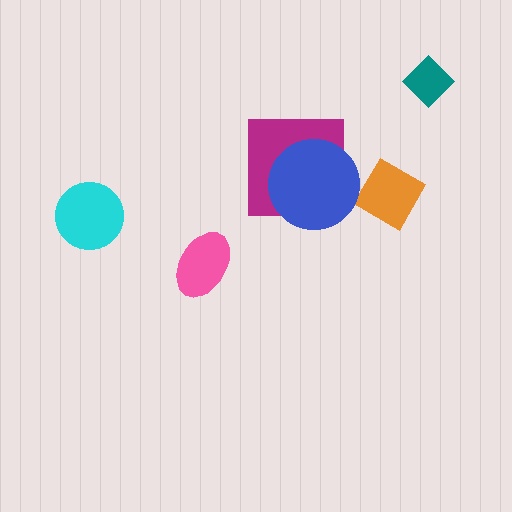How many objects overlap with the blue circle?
1 object overlaps with the blue circle.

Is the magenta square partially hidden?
Yes, it is partially covered by another shape.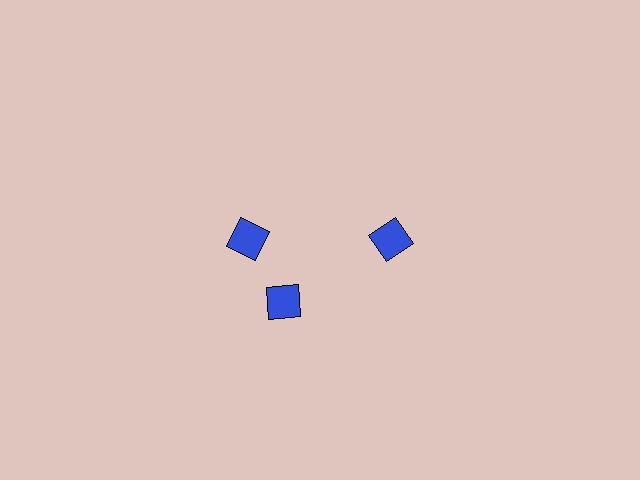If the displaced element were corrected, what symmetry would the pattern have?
It would have 3-fold rotational symmetry — the pattern would map onto itself every 120 degrees.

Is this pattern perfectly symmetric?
No. The 3 blue diamonds are arranged in a ring, but one element near the 11 o'clock position is rotated out of alignment along the ring, breaking the 3-fold rotational symmetry.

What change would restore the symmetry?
The symmetry would be restored by rotating it back into even spacing with its neighbors so that all 3 diamonds sit at equal angles and equal distance from the center.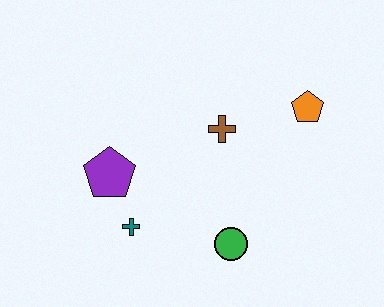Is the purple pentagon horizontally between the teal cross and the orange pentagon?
No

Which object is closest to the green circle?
The teal cross is closest to the green circle.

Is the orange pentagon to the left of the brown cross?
No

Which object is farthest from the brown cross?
The teal cross is farthest from the brown cross.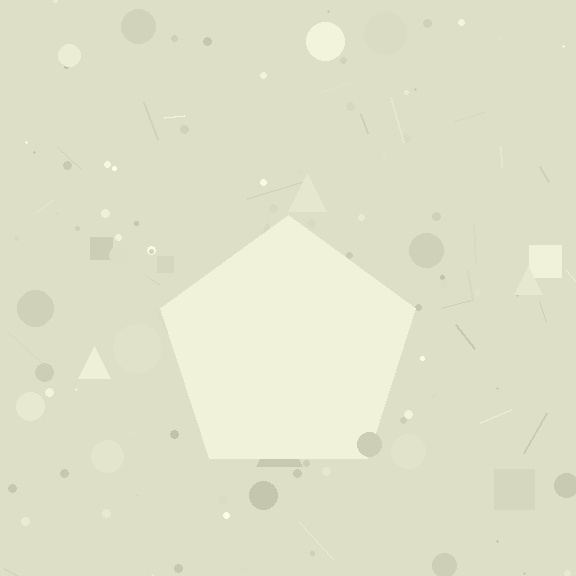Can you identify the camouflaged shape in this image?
The camouflaged shape is a pentagon.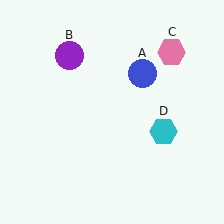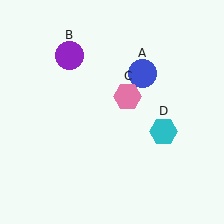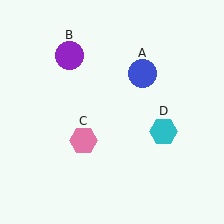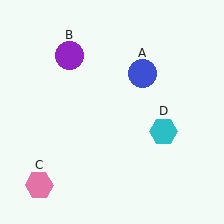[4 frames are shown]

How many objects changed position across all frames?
1 object changed position: pink hexagon (object C).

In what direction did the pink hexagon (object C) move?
The pink hexagon (object C) moved down and to the left.